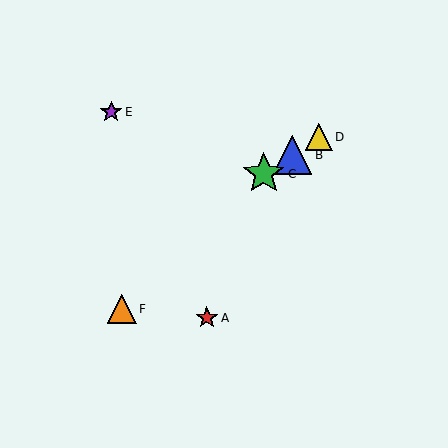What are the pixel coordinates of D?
Object D is at (319, 137).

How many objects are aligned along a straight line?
3 objects (B, C, D) are aligned along a straight line.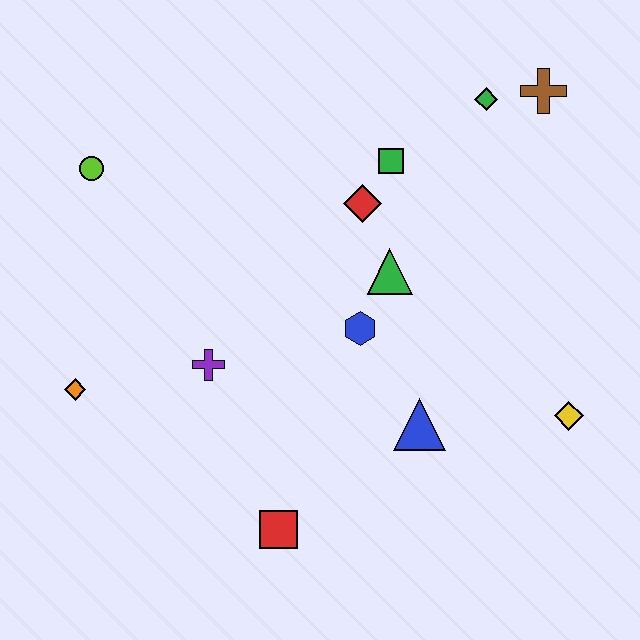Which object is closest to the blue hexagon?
The green triangle is closest to the blue hexagon.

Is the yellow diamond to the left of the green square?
No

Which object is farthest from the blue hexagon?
The lime circle is farthest from the blue hexagon.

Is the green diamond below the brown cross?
Yes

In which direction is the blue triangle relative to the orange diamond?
The blue triangle is to the right of the orange diamond.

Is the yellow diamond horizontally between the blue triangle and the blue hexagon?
No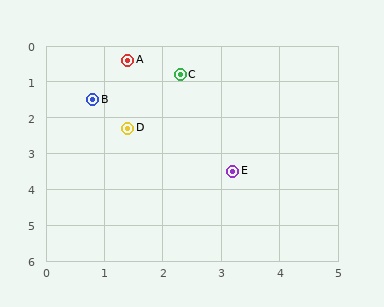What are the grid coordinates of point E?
Point E is at approximately (3.2, 3.5).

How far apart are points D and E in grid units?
Points D and E are about 2.2 grid units apart.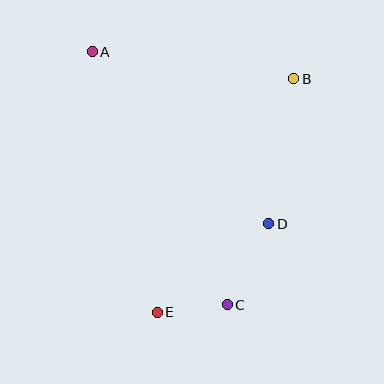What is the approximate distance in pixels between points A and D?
The distance between A and D is approximately 247 pixels.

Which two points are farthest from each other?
Points A and C are farthest from each other.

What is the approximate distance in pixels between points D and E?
The distance between D and E is approximately 142 pixels.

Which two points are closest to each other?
Points C and E are closest to each other.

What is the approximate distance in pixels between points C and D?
The distance between C and D is approximately 91 pixels.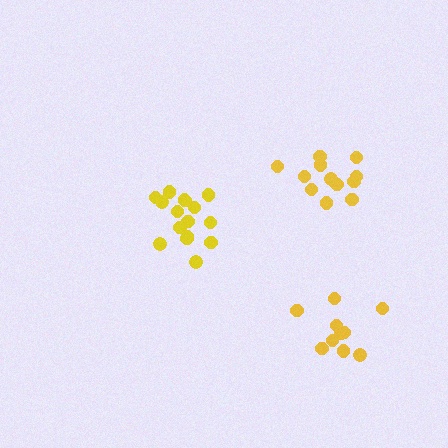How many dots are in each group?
Group 1: 16 dots, Group 2: 10 dots, Group 3: 12 dots (38 total).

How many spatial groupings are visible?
There are 3 spatial groupings.